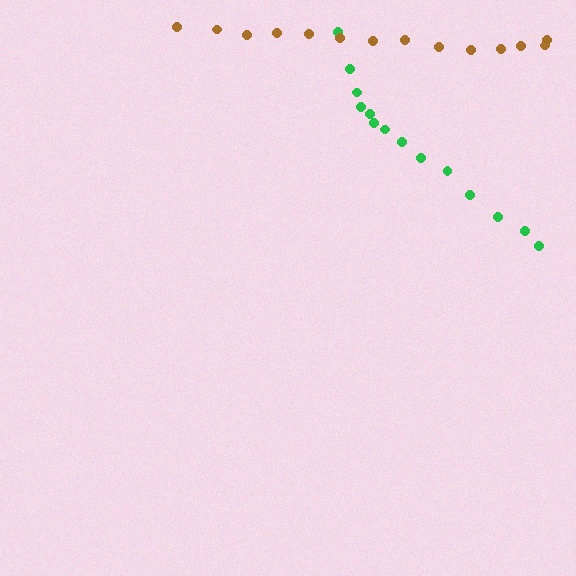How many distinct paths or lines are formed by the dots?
There are 2 distinct paths.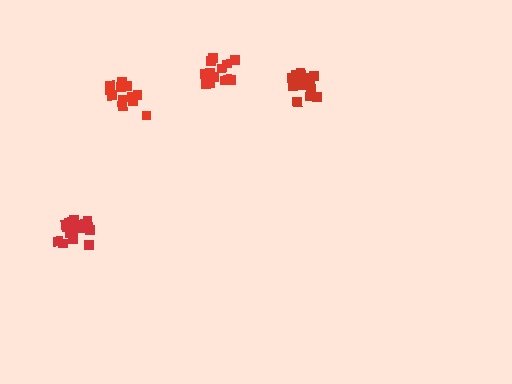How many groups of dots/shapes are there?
There are 4 groups.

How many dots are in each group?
Group 1: 13 dots, Group 2: 18 dots, Group 3: 18 dots, Group 4: 14 dots (63 total).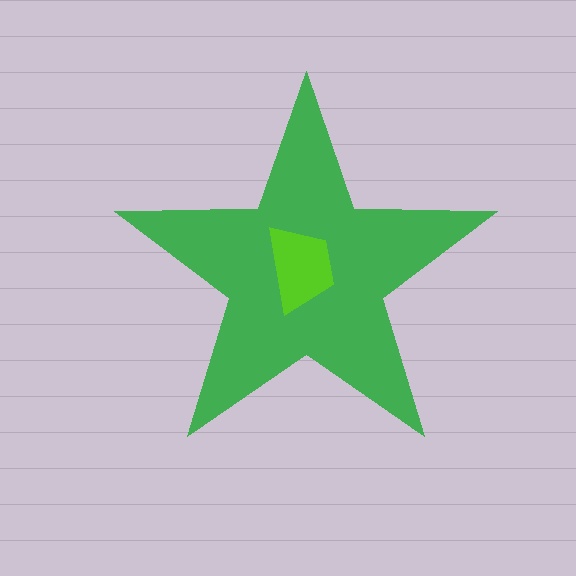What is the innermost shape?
The lime trapezoid.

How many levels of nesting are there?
2.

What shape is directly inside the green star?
The lime trapezoid.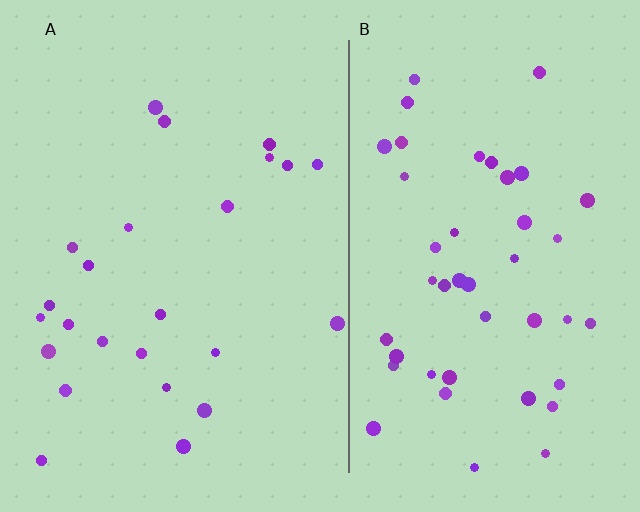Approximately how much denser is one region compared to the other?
Approximately 1.9× — region B over region A.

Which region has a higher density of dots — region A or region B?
B (the right).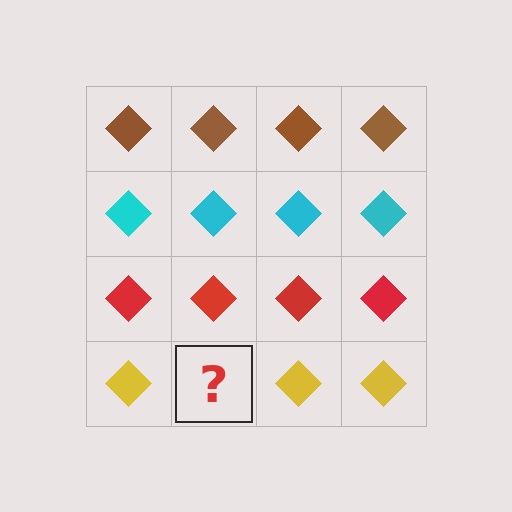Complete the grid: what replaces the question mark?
The question mark should be replaced with a yellow diamond.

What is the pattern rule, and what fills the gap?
The rule is that each row has a consistent color. The gap should be filled with a yellow diamond.